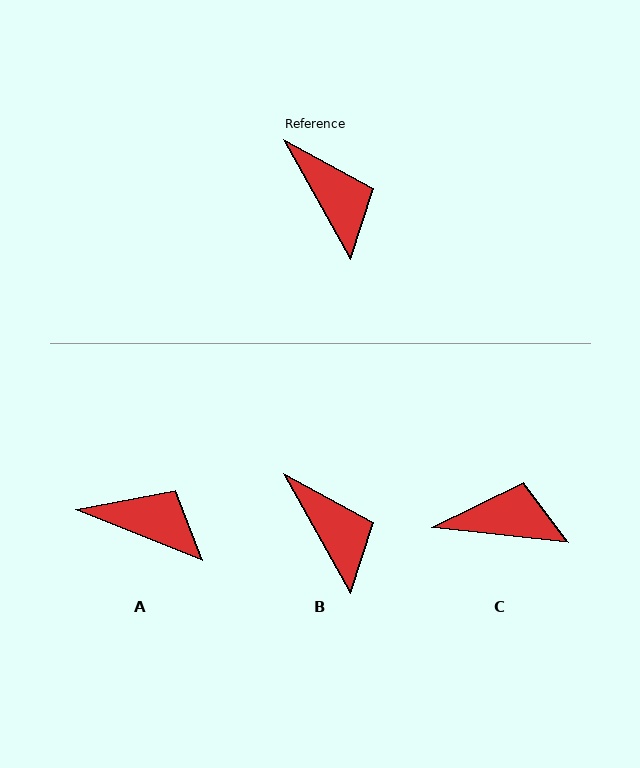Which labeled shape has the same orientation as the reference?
B.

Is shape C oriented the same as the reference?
No, it is off by about 54 degrees.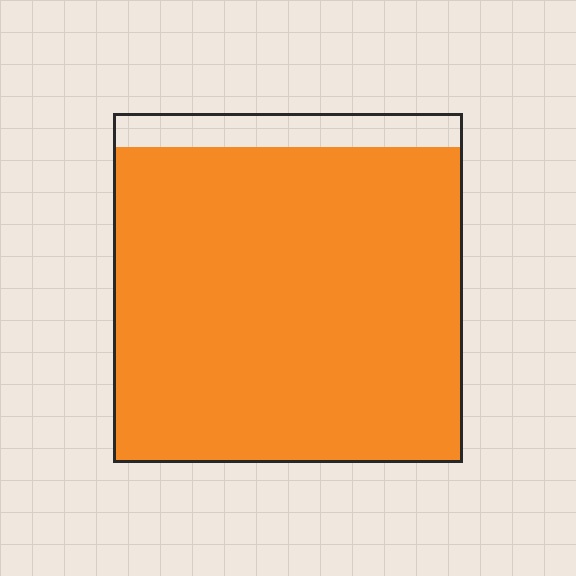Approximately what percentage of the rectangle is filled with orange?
Approximately 90%.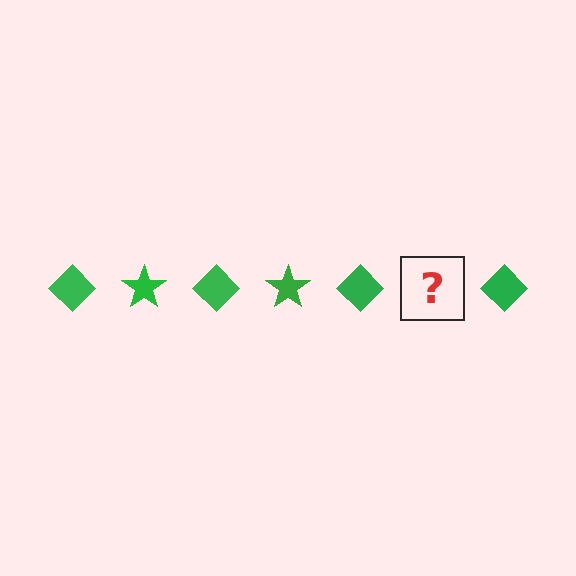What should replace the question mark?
The question mark should be replaced with a green star.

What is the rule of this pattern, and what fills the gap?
The rule is that the pattern cycles through diamond, star shapes in green. The gap should be filled with a green star.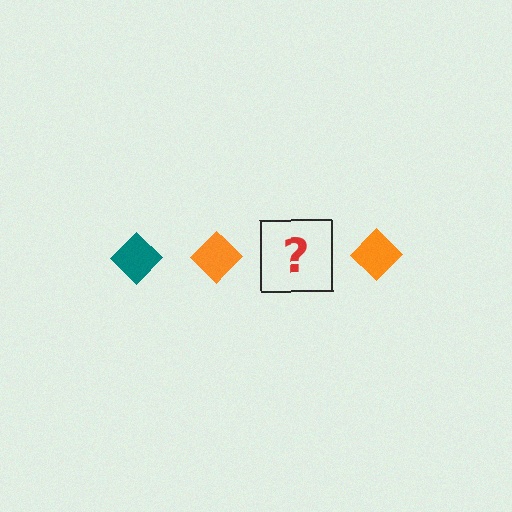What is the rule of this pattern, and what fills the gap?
The rule is that the pattern cycles through teal, orange diamonds. The gap should be filled with a teal diamond.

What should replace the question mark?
The question mark should be replaced with a teal diamond.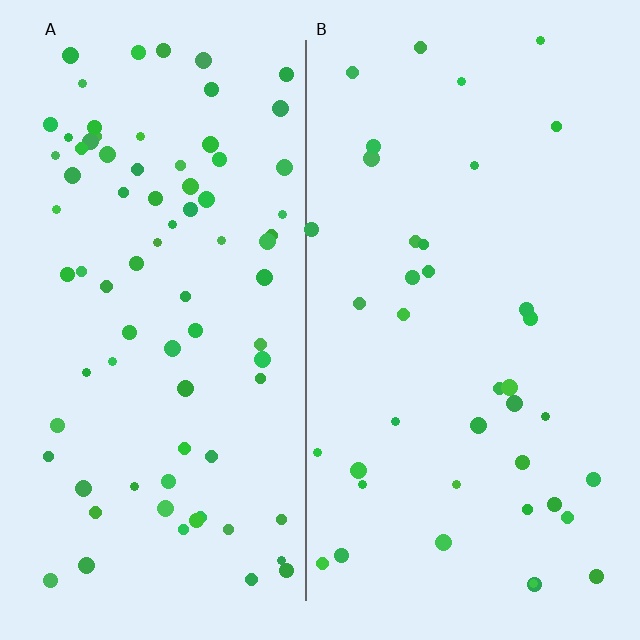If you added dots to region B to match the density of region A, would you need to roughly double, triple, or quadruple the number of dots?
Approximately double.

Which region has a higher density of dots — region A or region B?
A (the left).